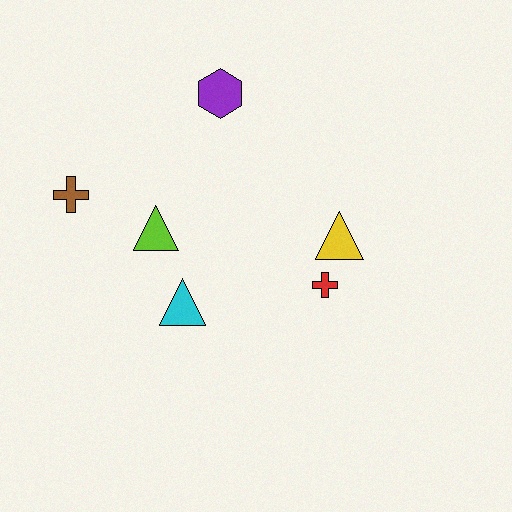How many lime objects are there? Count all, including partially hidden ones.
There is 1 lime object.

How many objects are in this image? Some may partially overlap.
There are 6 objects.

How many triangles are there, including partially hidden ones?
There are 3 triangles.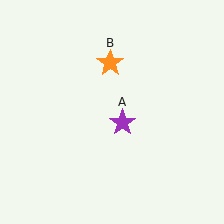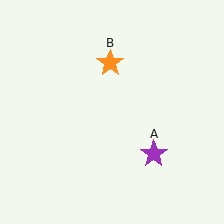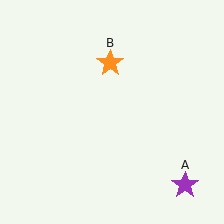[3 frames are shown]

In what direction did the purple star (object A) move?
The purple star (object A) moved down and to the right.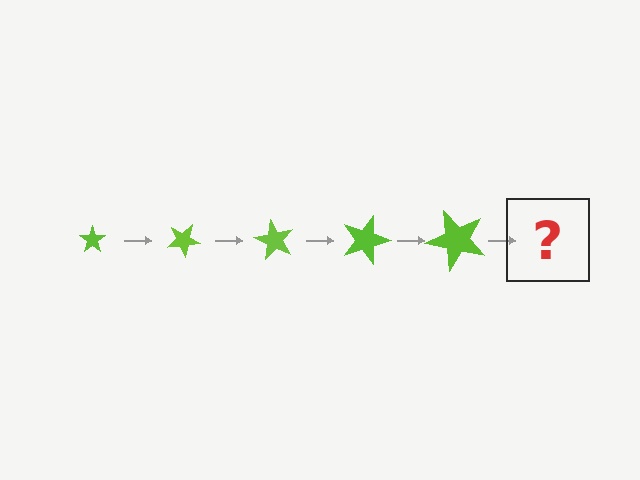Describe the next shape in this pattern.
It should be a star, larger than the previous one and rotated 150 degrees from the start.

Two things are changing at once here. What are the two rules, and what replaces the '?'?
The two rules are that the star grows larger each step and it rotates 30 degrees each step. The '?' should be a star, larger than the previous one and rotated 150 degrees from the start.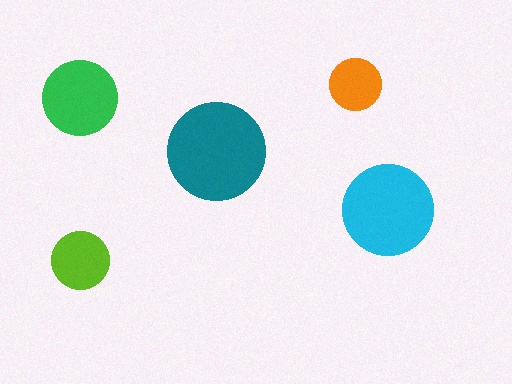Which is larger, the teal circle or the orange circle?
The teal one.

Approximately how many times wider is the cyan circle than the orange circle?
About 1.5 times wider.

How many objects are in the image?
There are 5 objects in the image.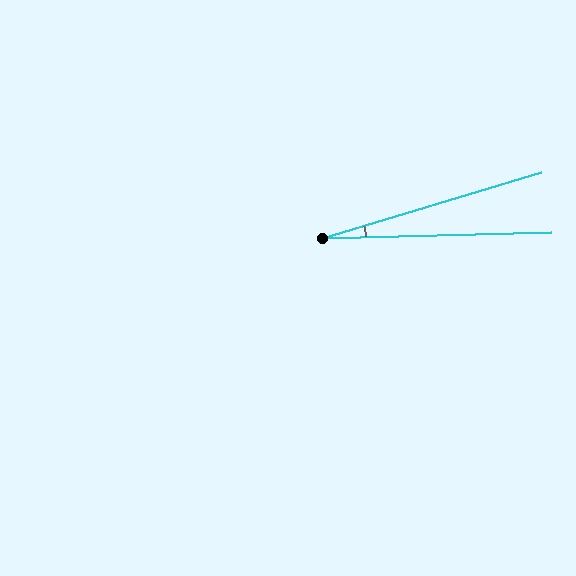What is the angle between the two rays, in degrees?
Approximately 15 degrees.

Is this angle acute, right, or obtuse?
It is acute.